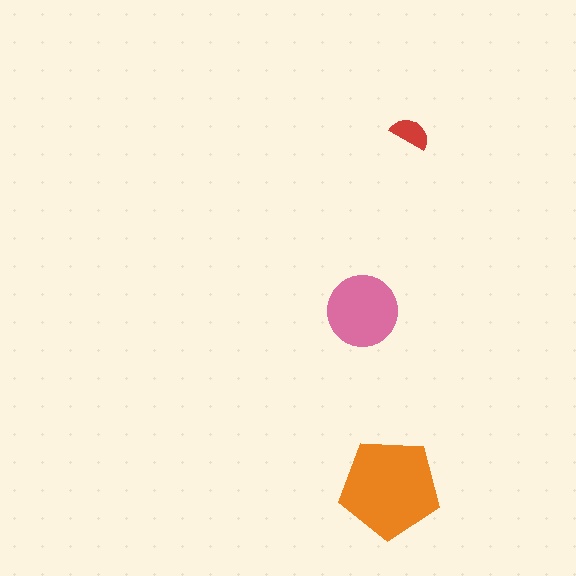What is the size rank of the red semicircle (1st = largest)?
3rd.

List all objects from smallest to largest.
The red semicircle, the pink circle, the orange pentagon.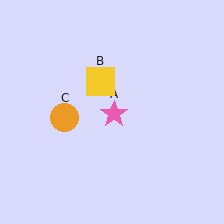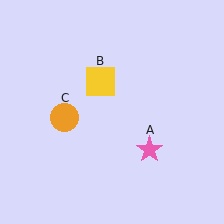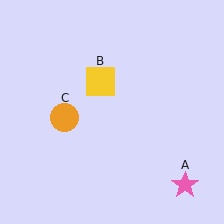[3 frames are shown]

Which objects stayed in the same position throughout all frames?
Yellow square (object B) and orange circle (object C) remained stationary.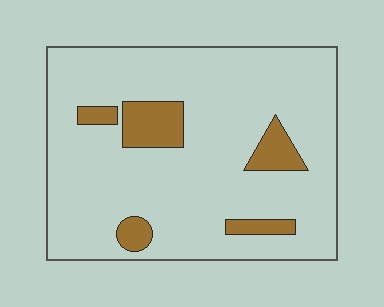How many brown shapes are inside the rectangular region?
5.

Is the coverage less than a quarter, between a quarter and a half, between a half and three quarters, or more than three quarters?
Less than a quarter.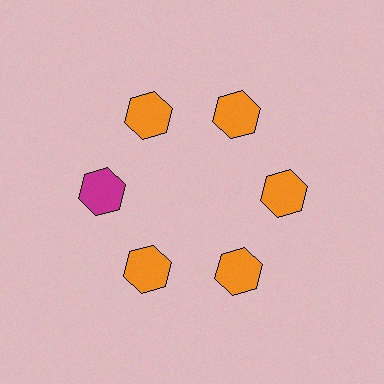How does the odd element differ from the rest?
It has a different color: magenta instead of orange.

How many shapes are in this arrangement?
There are 6 shapes arranged in a ring pattern.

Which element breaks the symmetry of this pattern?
The magenta hexagon at roughly the 9 o'clock position breaks the symmetry. All other shapes are orange hexagons.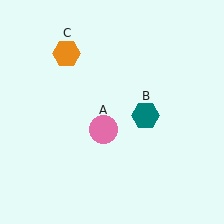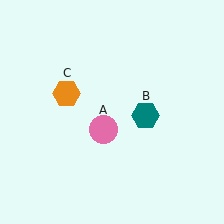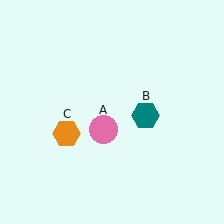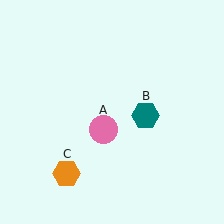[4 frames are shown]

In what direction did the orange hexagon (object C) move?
The orange hexagon (object C) moved down.